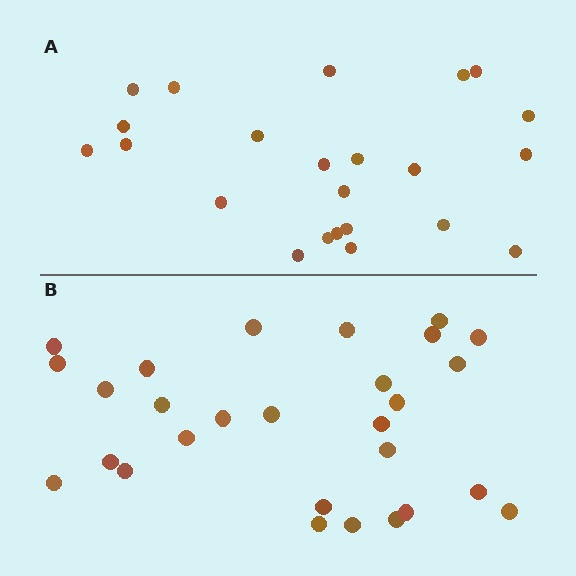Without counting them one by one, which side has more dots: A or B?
Region B (the bottom region) has more dots.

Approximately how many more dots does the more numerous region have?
Region B has about 5 more dots than region A.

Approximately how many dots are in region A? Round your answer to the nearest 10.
About 20 dots. (The exact count is 23, which rounds to 20.)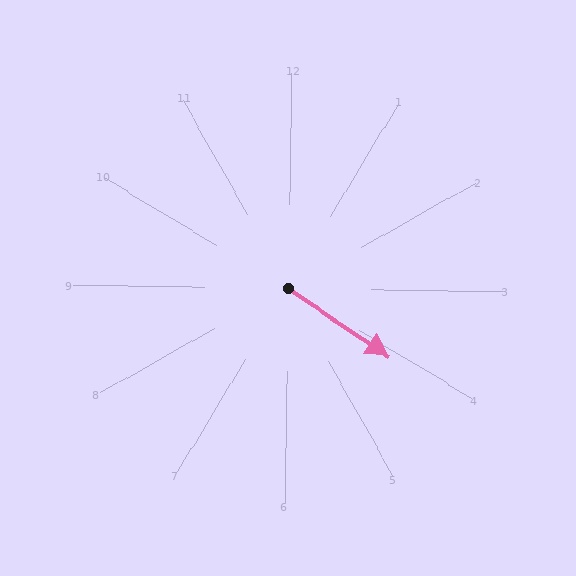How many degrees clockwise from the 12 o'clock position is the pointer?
Approximately 123 degrees.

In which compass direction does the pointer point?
Southeast.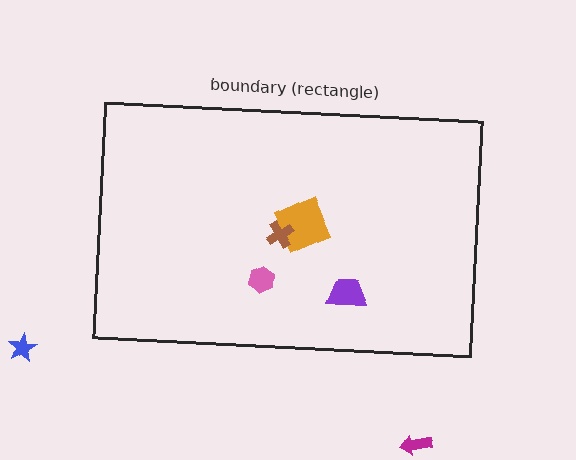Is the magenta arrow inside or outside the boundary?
Outside.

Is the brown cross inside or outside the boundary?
Inside.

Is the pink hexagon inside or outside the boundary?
Inside.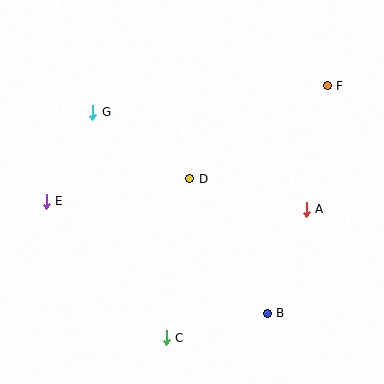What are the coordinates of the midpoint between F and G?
The midpoint between F and G is at (210, 99).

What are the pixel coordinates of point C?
Point C is at (166, 338).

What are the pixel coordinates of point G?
Point G is at (93, 112).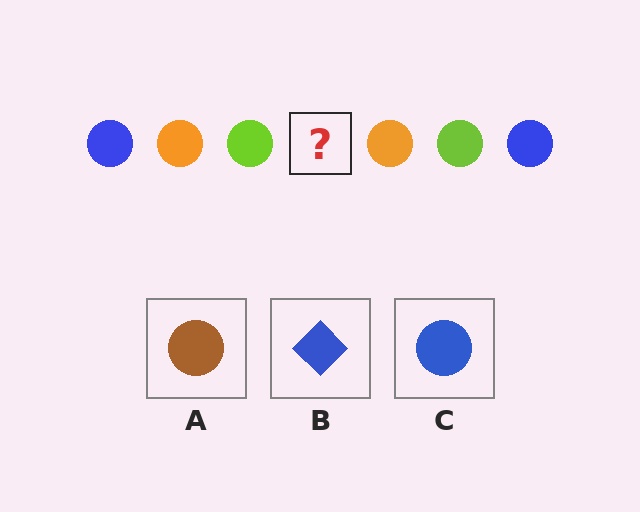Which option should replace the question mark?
Option C.